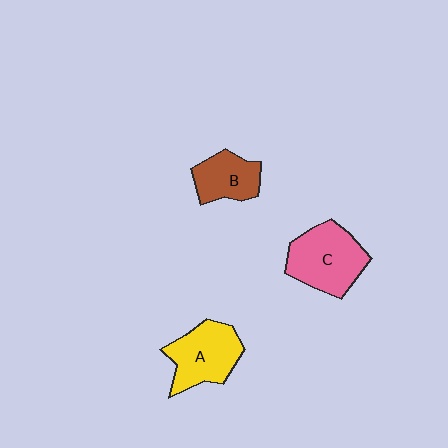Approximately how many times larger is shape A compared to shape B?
Approximately 1.4 times.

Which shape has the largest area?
Shape C (pink).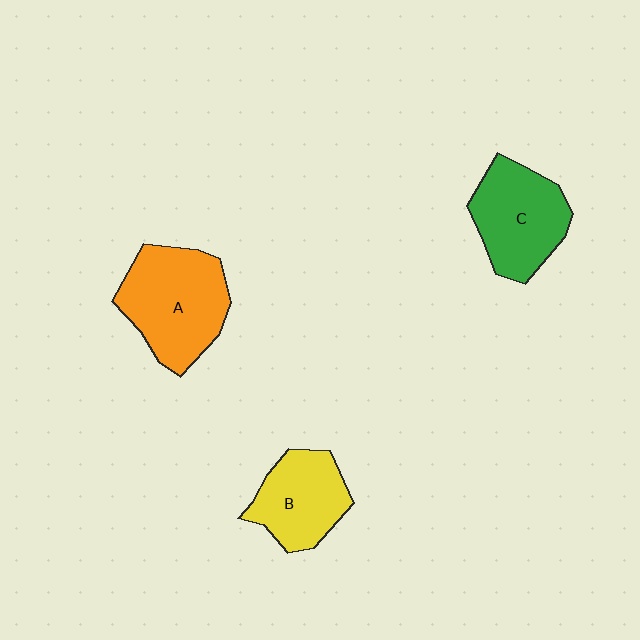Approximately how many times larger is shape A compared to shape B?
Approximately 1.4 times.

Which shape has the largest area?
Shape A (orange).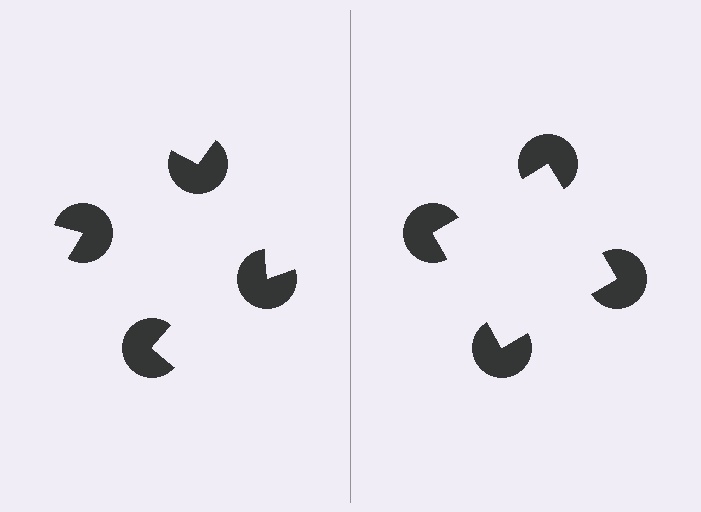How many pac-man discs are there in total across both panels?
8 — 4 on each side.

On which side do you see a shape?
An illusory square appears on the right side. On the left side the wedge cuts are rotated, so no coherent shape forms.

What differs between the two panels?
The pac-man discs are positioned identically on both sides; only the wedge orientations differ. On the right they align to a square; on the left they are misaligned.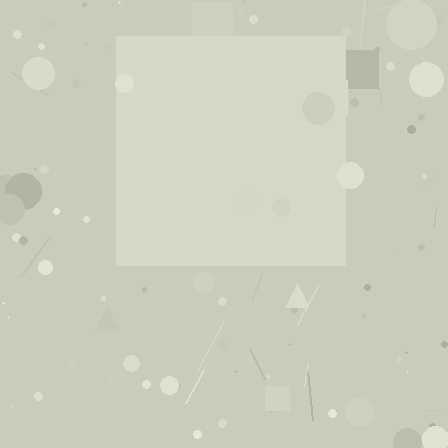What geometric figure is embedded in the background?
A square is embedded in the background.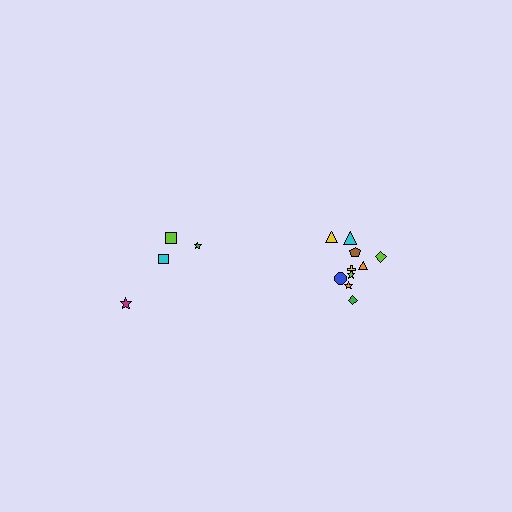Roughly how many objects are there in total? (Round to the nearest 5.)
Roughly 15 objects in total.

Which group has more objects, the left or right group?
The right group.